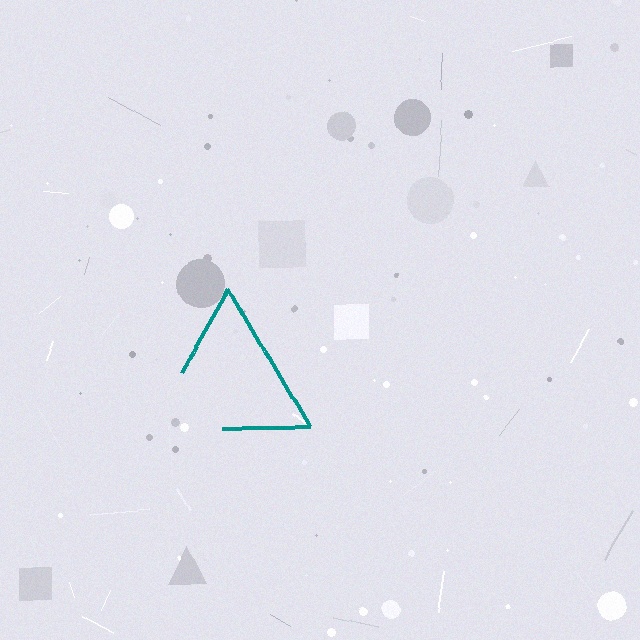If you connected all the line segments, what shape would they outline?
They would outline a triangle.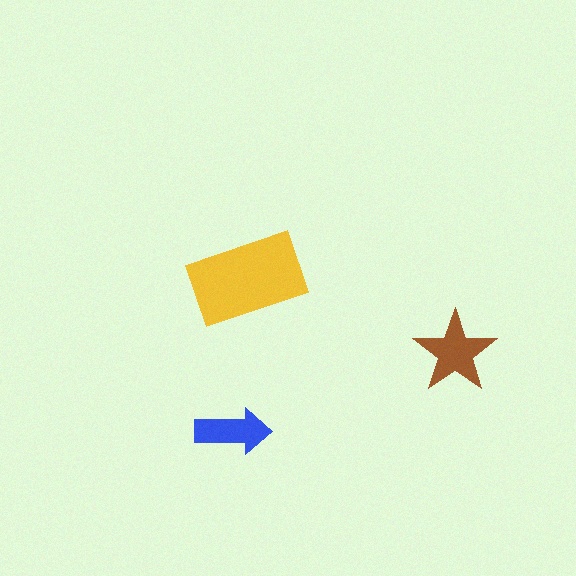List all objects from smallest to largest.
The blue arrow, the brown star, the yellow rectangle.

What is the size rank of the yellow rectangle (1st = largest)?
1st.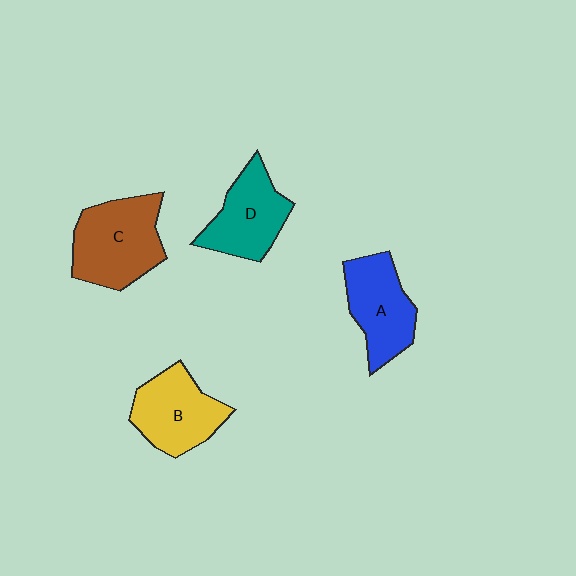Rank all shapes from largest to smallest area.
From largest to smallest: C (brown), B (yellow), A (blue), D (teal).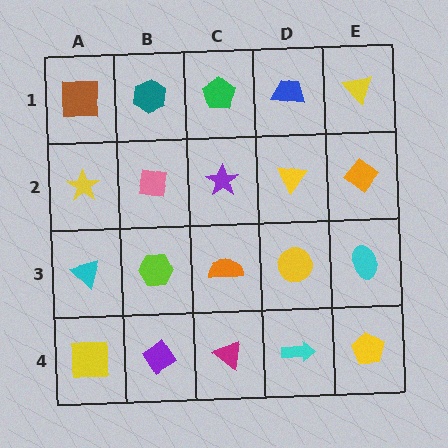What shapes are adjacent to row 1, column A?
A yellow star (row 2, column A), a teal hexagon (row 1, column B).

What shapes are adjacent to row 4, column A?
A cyan triangle (row 3, column A), a purple diamond (row 4, column B).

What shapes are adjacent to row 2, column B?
A teal hexagon (row 1, column B), a lime hexagon (row 3, column B), a yellow star (row 2, column A), a purple star (row 2, column C).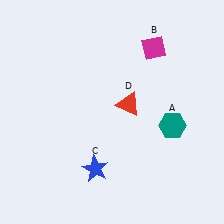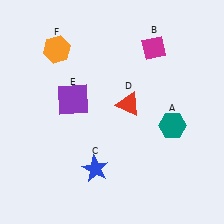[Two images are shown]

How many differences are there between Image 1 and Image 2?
There are 2 differences between the two images.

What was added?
A purple square (E), an orange hexagon (F) were added in Image 2.